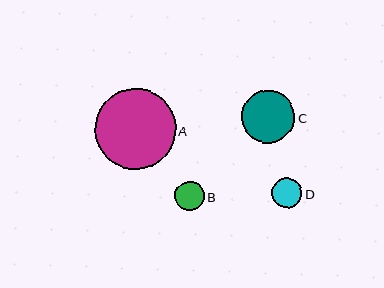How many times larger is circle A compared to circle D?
Circle A is approximately 2.7 times the size of circle D.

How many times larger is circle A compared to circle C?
Circle A is approximately 1.5 times the size of circle C.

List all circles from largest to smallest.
From largest to smallest: A, C, D, B.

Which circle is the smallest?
Circle B is the smallest with a size of approximately 29 pixels.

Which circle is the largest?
Circle A is the largest with a size of approximately 81 pixels.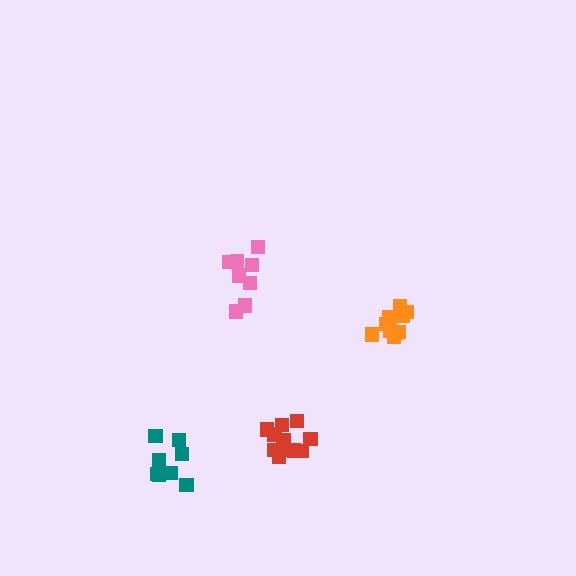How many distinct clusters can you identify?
There are 4 distinct clusters.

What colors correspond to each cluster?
The clusters are colored: teal, pink, orange, red.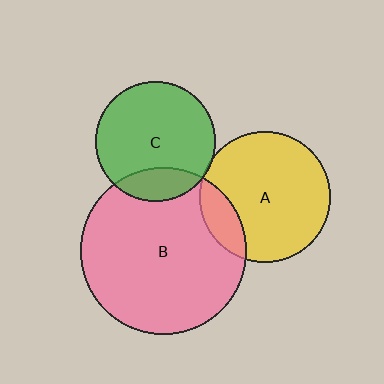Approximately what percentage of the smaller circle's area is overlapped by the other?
Approximately 15%.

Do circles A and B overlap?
Yes.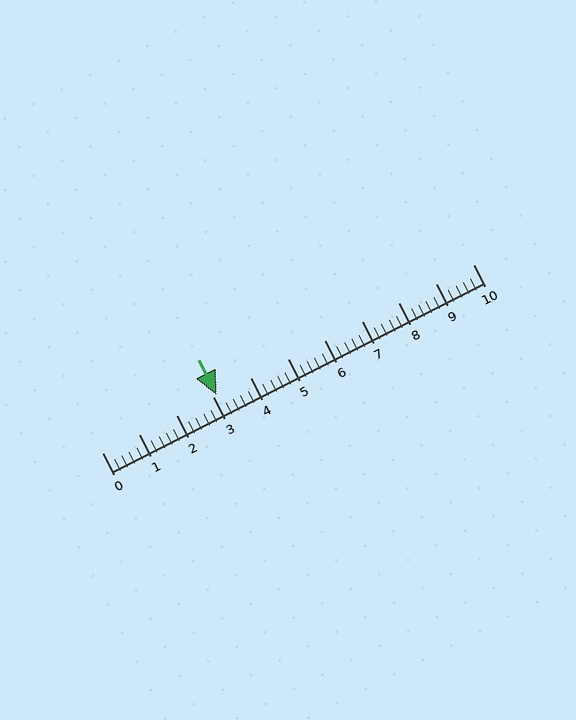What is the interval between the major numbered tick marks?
The major tick marks are spaced 1 units apart.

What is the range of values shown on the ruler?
The ruler shows values from 0 to 10.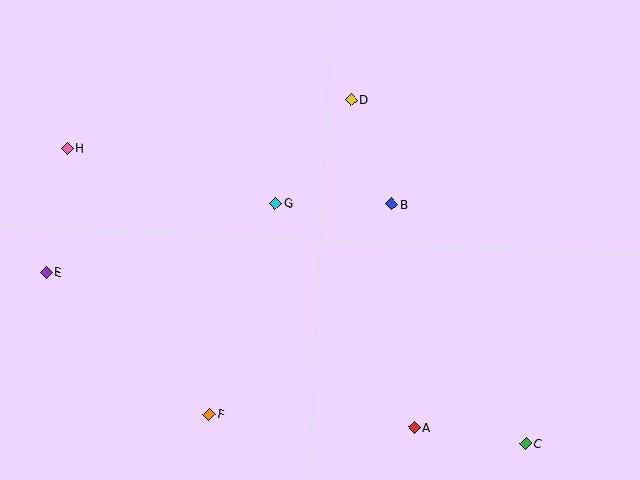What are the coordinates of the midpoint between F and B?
The midpoint between F and B is at (300, 309).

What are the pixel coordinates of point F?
Point F is at (209, 414).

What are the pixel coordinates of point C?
Point C is at (526, 443).